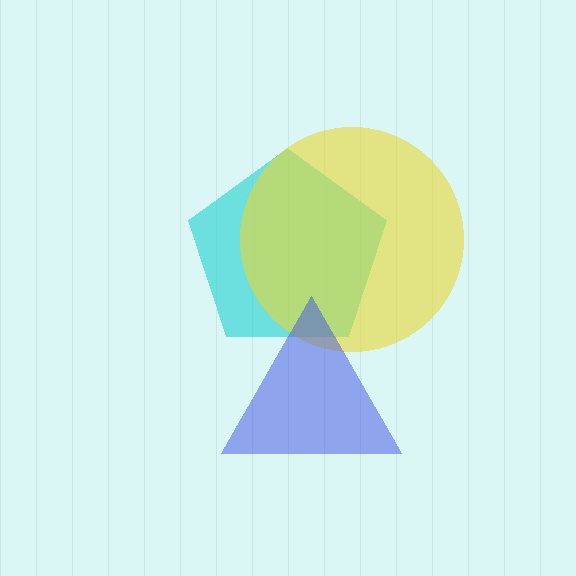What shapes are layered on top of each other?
The layered shapes are: a cyan pentagon, a yellow circle, a blue triangle.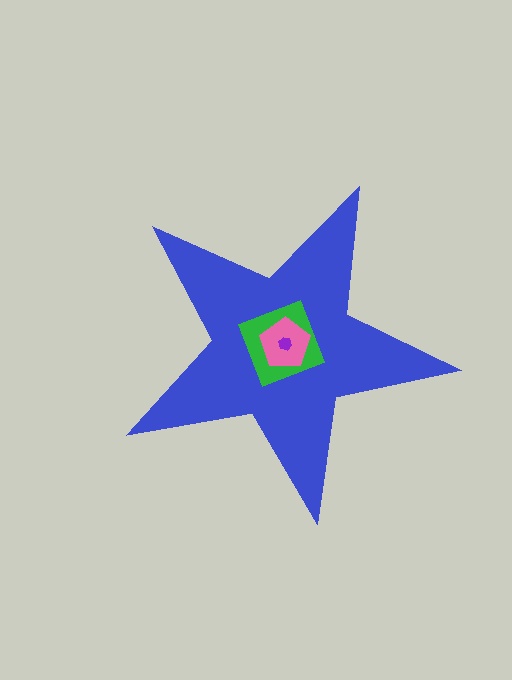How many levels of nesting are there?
4.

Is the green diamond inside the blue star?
Yes.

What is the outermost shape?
The blue star.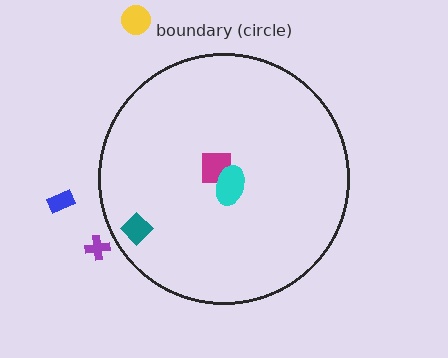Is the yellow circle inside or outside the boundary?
Outside.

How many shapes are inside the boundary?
3 inside, 3 outside.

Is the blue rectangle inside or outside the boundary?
Outside.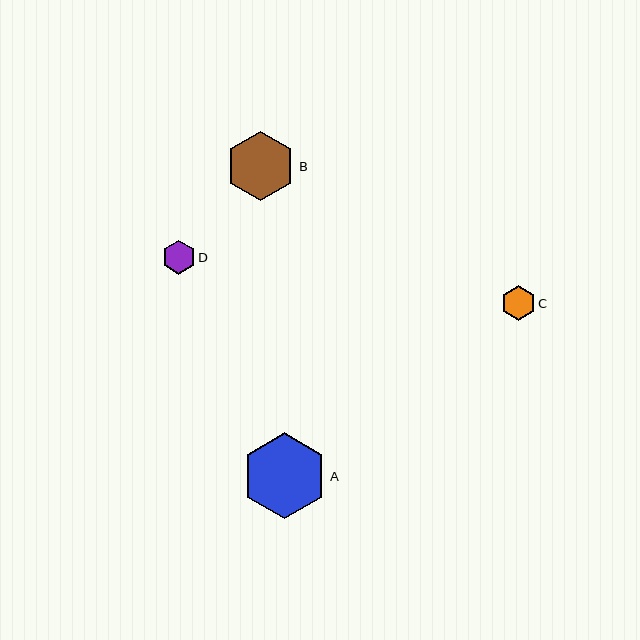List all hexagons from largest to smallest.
From largest to smallest: A, B, C, D.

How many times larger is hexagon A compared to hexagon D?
Hexagon A is approximately 2.6 times the size of hexagon D.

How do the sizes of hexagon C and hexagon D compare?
Hexagon C and hexagon D are approximately the same size.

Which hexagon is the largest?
Hexagon A is the largest with a size of approximately 86 pixels.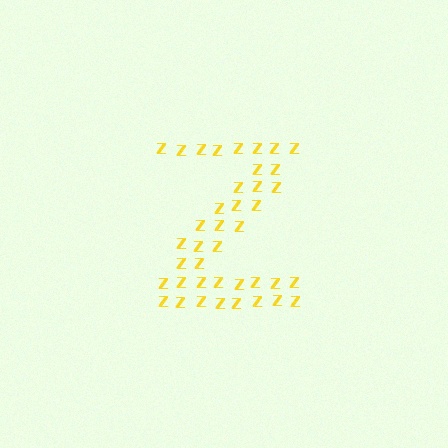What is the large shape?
The large shape is the letter Z.